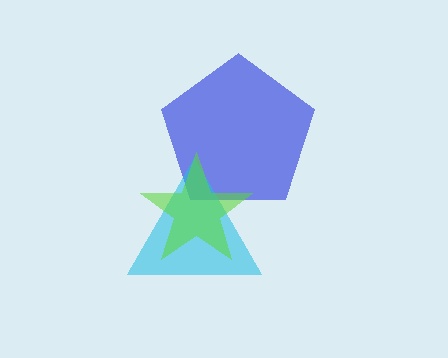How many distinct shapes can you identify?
There are 3 distinct shapes: a blue pentagon, a cyan triangle, a lime star.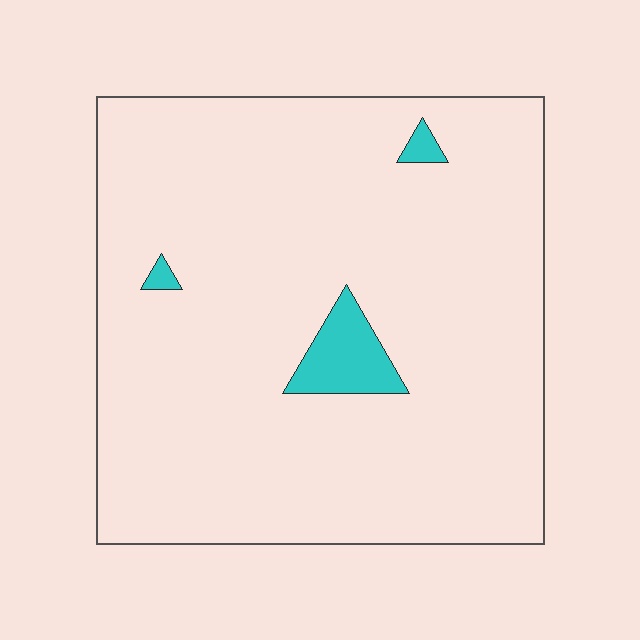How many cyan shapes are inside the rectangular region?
3.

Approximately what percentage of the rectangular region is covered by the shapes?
Approximately 5%.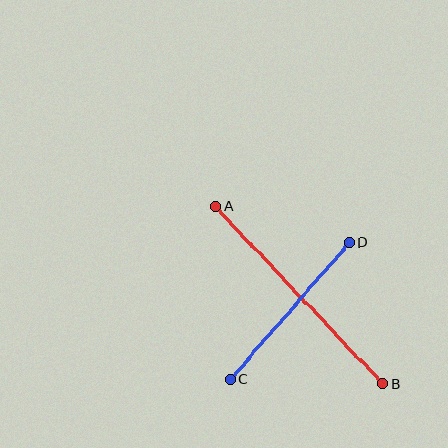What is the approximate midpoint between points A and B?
The midpoint is at approximately (299, 295) pixels.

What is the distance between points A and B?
The distance is approximately 244 pixels.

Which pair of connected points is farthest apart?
Points A and B are farthest apart.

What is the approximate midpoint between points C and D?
The midpoint is at approximately (290, 311) pixels.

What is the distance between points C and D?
The distance is approximately 181 pixels.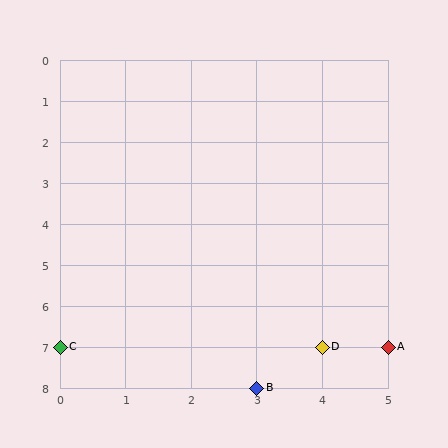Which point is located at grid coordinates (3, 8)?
Point B is at (3, 8).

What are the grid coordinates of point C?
Point C is at grid coordinates (0, 7).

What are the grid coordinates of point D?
Point D is at grid coordinates (4, 7).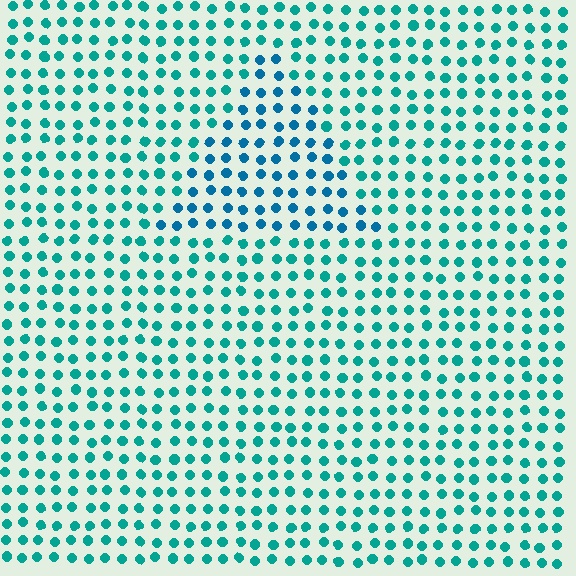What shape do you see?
I see a triangle.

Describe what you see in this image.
The image is filled with small teal elements in a uniform arrangement. A triangle-shaped region is visible where the elements are tinted to a slightly different hue, forming a subtle color boundary.